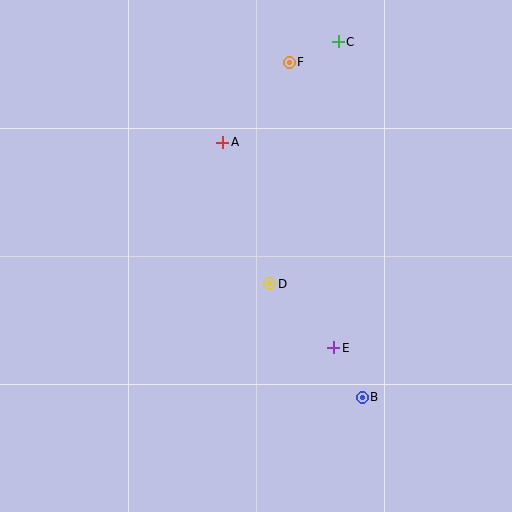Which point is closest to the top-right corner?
Point C is closest to the top-right corner.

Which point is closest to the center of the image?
Point D at (270, 284) is closest to the center.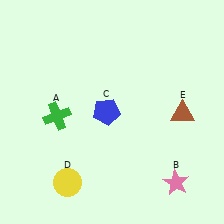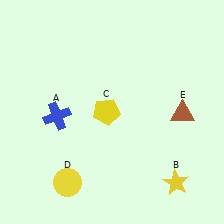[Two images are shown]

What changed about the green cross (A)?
In Image 1, A is green. In Image 2, it changed to blue.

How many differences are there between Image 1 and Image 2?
There are 3 differences between the two images.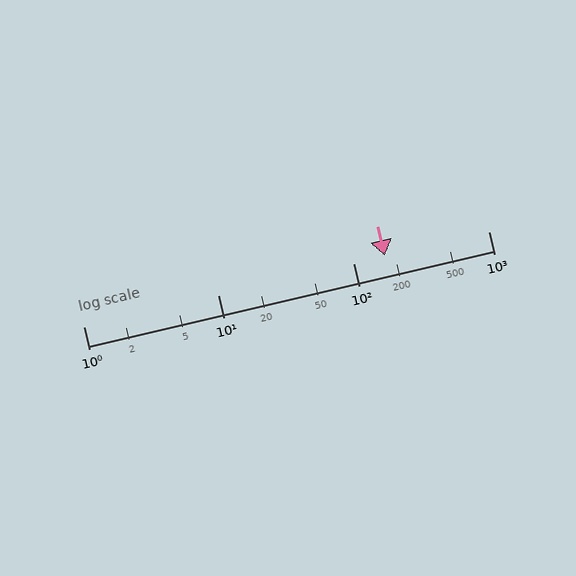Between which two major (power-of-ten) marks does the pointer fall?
The pointer is between 100 and 1000.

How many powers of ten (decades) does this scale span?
The scale spans 3 decades, from 1 to 1000.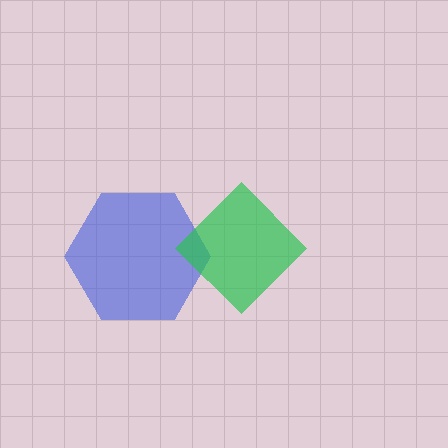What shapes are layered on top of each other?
The layered shapes are: a blue hexagon, a green diamond.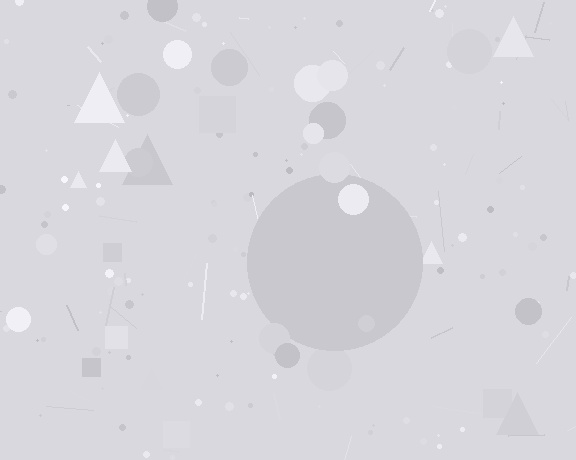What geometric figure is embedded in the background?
A circle is embedded in the background.